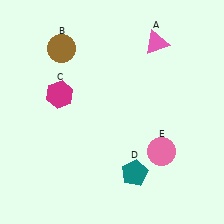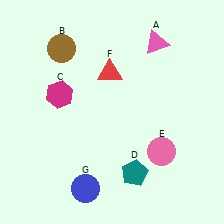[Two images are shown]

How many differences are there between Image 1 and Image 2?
There are 2 differences between the two images.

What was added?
A red triangle (F), a blue circle (G) were added in Image 2.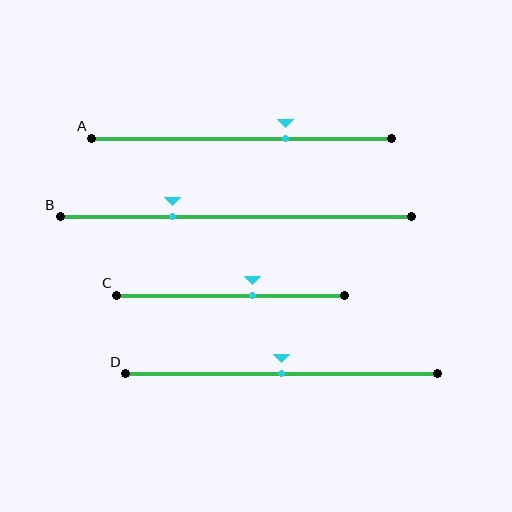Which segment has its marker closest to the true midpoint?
Segment D has its marker closest to the true midpoint.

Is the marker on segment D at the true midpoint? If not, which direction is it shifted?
Yes, the marker on segment D is at the true midpoint.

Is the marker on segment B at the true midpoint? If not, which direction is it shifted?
No, the marker on segment B is shifted to the left by about 18% of the segment length.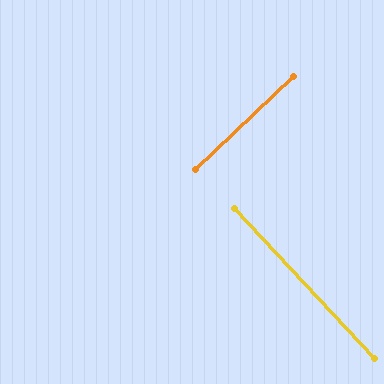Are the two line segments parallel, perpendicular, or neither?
Perpendicular — they meet at approximately 90°.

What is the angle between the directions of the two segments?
Approximately 90 degrees.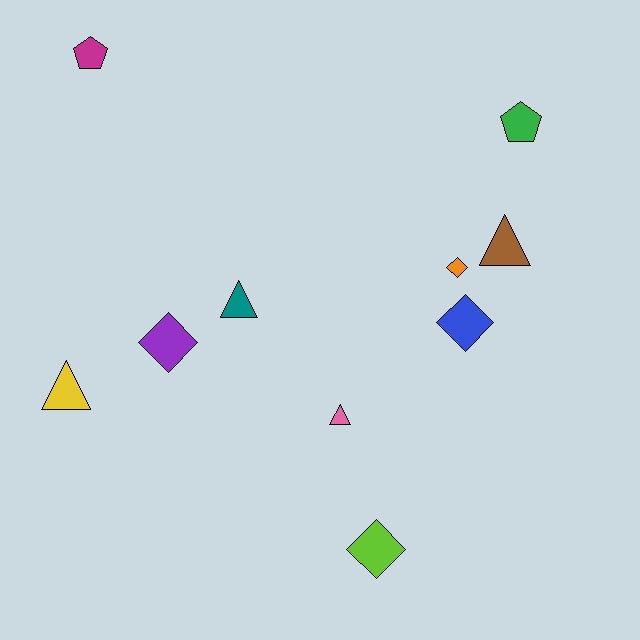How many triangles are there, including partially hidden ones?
There are 4 triangles.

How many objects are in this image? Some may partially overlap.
There are 10 objects.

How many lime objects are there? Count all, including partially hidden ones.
There is 1 lime object.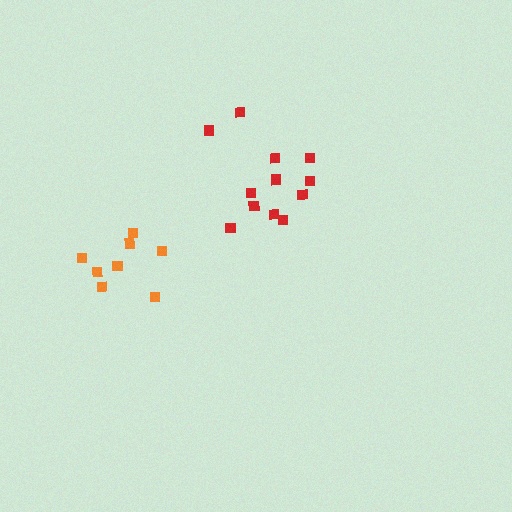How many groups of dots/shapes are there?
There are 2 groups.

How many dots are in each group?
Group 1: 12 dots, Group 2: 8 dots (20 total).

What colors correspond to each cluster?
The clusters are colored: red, orange.